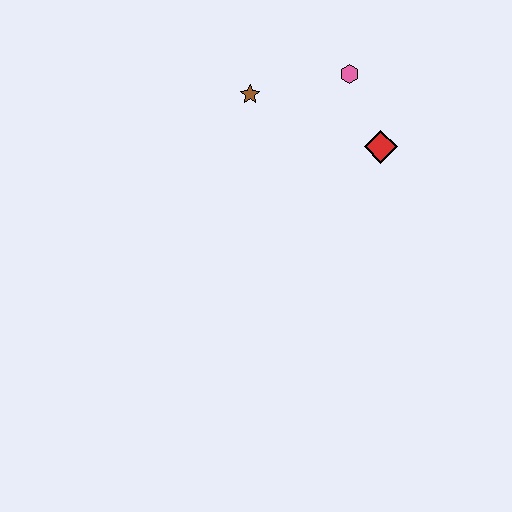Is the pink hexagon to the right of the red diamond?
No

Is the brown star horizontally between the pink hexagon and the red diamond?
No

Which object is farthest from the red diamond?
The brown star is farthest from the red diamond.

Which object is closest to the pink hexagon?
The red diamond is closest to the pink hexagon.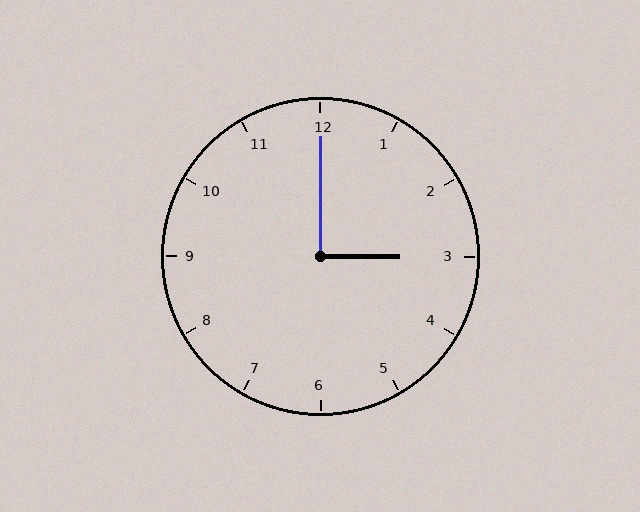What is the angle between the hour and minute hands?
Approximately 90 degrees.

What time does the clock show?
3:00.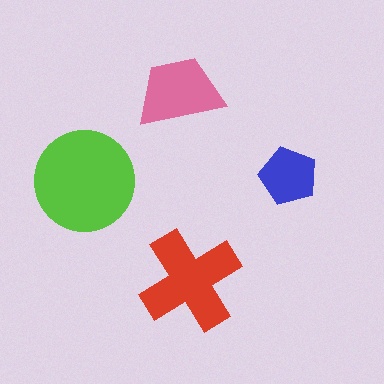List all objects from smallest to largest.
The blue pentagon, the pink trapezoid, the red cross, the lime circle.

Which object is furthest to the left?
The lime circle is leftmost.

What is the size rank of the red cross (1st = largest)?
2nd.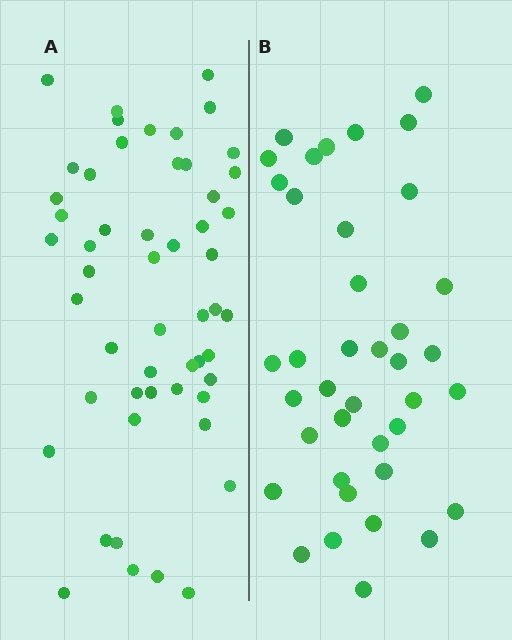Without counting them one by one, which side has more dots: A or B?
Region A (the left region) has more dots.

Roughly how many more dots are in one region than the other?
Region A has approximately 15 more dots than region B.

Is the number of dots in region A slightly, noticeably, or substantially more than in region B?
Region A has noticeably more, but not dramatically so. The ratio is roughly 1.4 to 1.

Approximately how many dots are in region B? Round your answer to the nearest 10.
About 40 dots. (The exact count is 39, which rounds to 40.)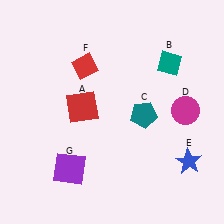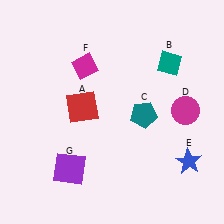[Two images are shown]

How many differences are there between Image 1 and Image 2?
There is 1 difference between the two images.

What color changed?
The diamond (F) changed from red in Image 1 to magenta in Image 2.